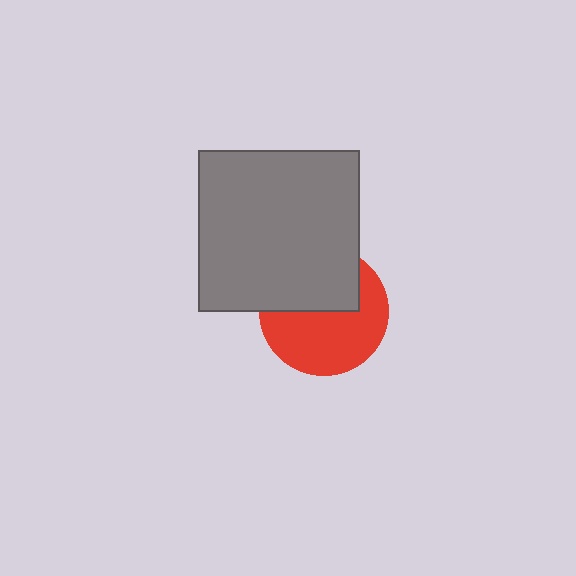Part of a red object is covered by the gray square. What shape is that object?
It is a circle.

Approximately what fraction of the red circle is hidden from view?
Roughly 42% of the red circle is hidden behind the gray square.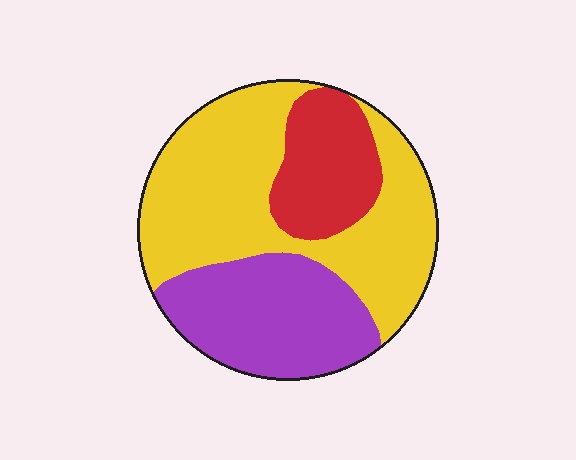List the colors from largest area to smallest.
From largest to smallest: yellow, purple, red.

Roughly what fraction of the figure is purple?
Purple takes up between a quarter and a half of the figure.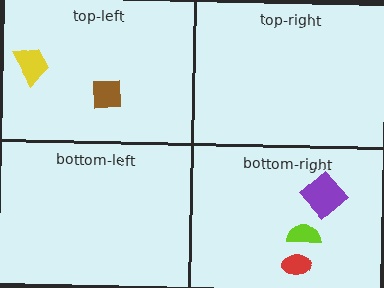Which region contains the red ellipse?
The bottom-right region.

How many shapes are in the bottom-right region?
3.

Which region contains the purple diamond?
The bottom-right region.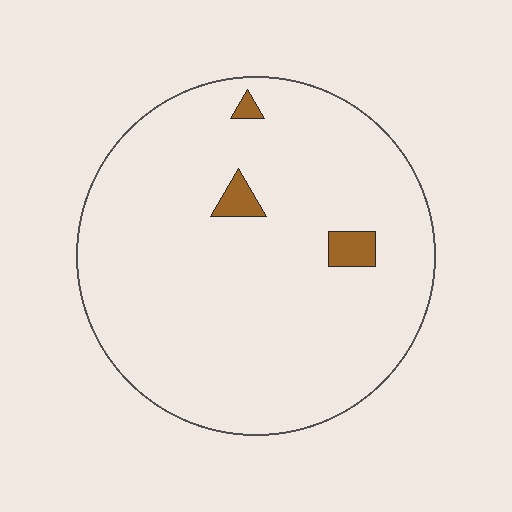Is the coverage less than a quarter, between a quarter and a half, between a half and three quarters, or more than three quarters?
Less than a quarter.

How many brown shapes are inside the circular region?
3.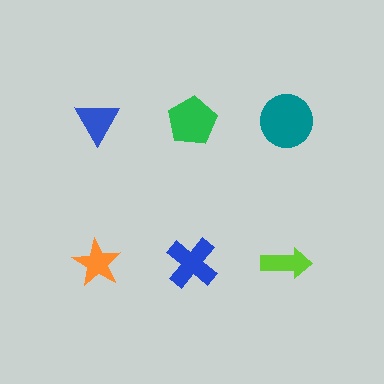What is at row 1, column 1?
A blue triangle.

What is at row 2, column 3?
A lime arrow.